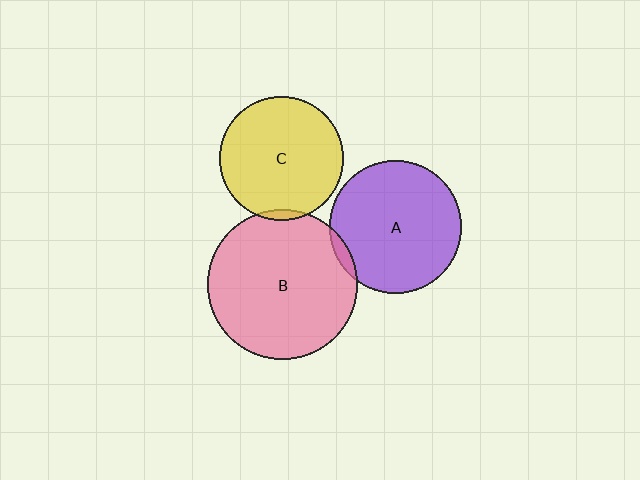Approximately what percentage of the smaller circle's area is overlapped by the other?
Approximately 5%.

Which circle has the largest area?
Circle B (pink).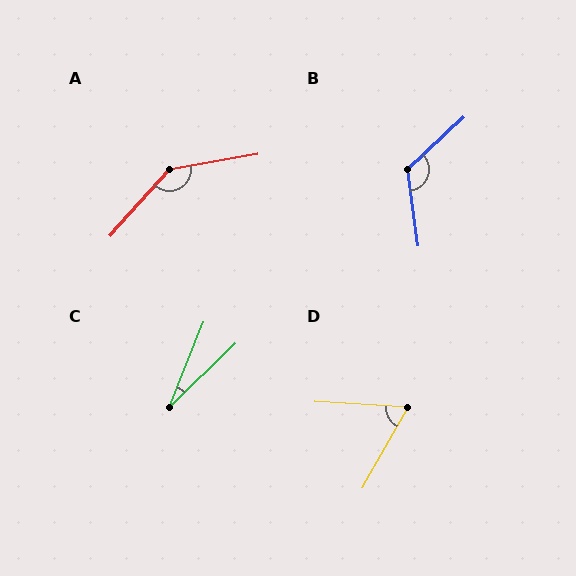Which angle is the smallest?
C, at approximately 24 degrees.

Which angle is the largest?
A, at approximately 142 degrees.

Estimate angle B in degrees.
Approximately 125 degrees.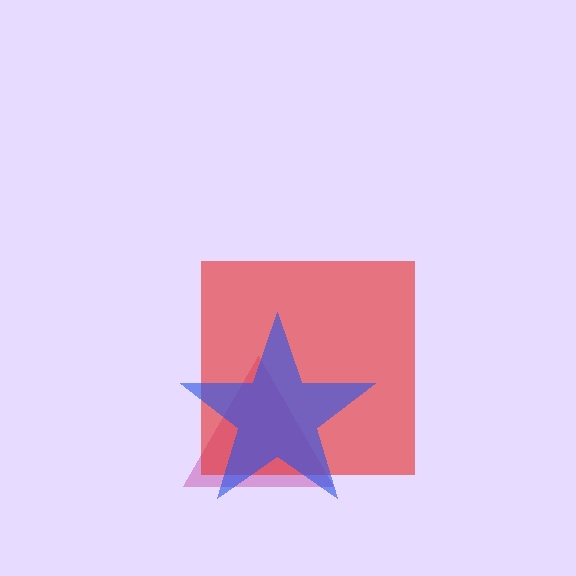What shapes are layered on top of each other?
The layered shapes are: a magenta triangle, a red square, a blue star.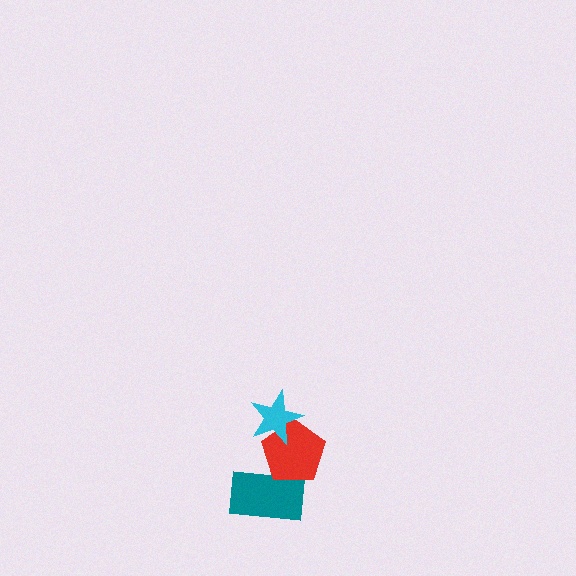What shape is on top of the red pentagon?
The cyan star is on top of the red pentagon.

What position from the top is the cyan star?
The cyan star is 1st from the top.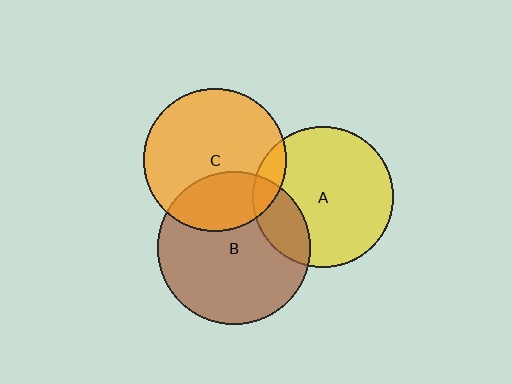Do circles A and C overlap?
Yes.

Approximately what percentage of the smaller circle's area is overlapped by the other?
Approximately 10%.